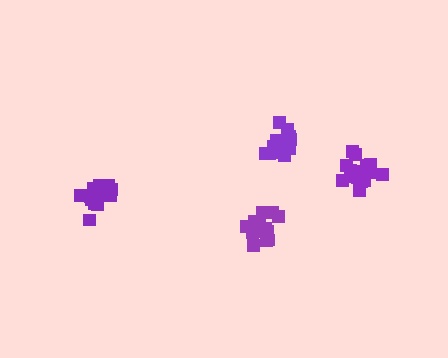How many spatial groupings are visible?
There are 4 spatial groupings.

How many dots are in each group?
Group 1: 14 dots, Group 2: 15 dots, Group 3: 19 dots, Group 4: 18 dots (66 total).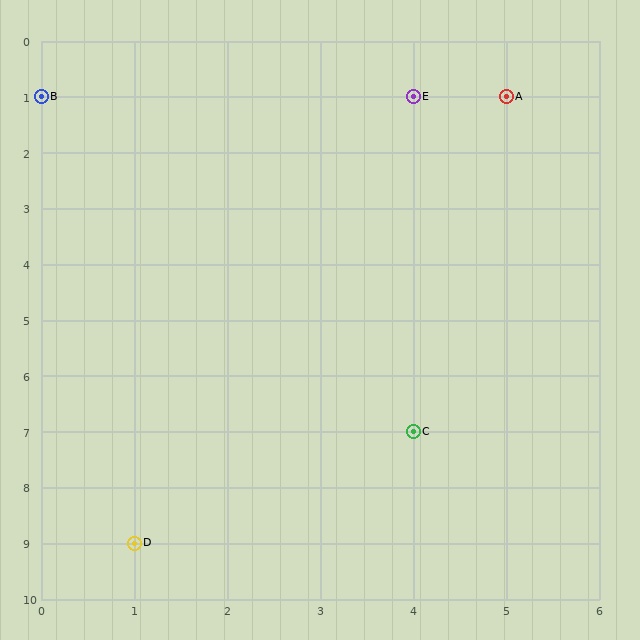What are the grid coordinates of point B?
Point B is at grid coordinates (0, 1).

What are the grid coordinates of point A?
Point A is at grid coordinates (5, 1).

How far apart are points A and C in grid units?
Points A and C are 1 column and 6 rows apart (about 6.1 grid units diagonally).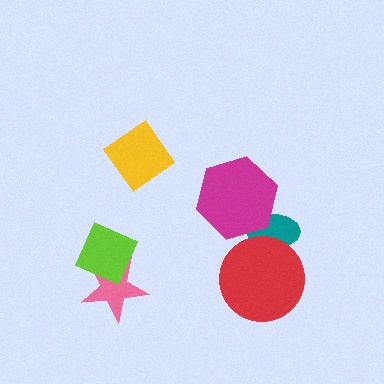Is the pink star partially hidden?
Yes, it is partially covered by another shape.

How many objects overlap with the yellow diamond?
0 objects overlap with the yellow diamond.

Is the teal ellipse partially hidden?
Yes, it is partially covered by another shape.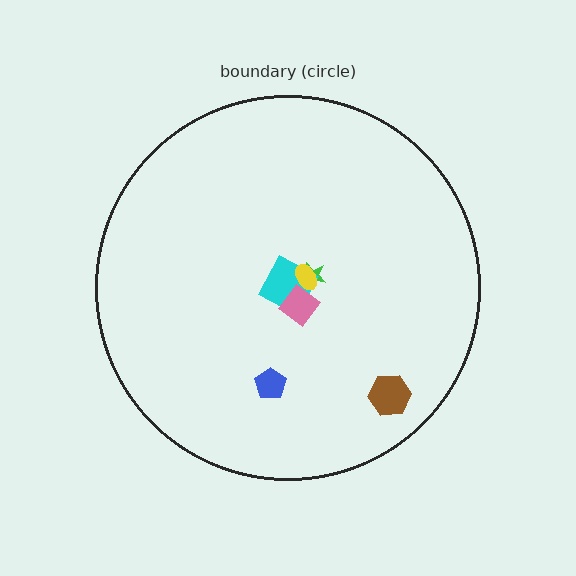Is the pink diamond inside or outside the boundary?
Inside.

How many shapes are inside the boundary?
6 inside, 0 outside.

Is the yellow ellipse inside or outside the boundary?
Inside.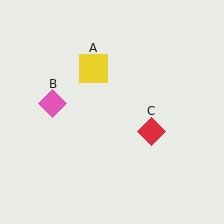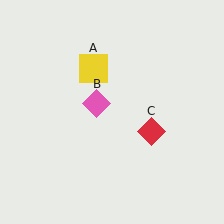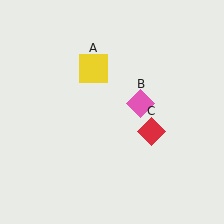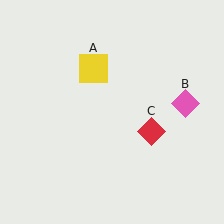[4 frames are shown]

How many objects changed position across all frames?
1 object changed position: pink diamond (object B).